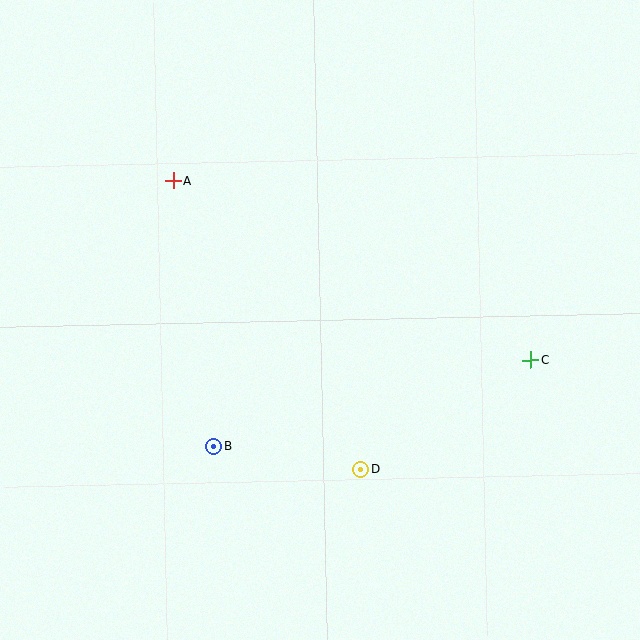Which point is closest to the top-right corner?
Point C is closest to the top-right corner.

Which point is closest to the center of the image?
Point D at (361, 469) is closest to the center.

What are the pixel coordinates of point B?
Point B is at (214, 446).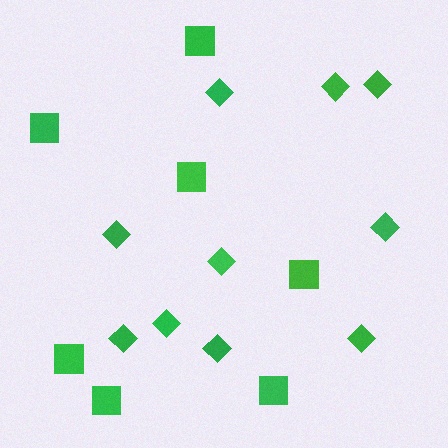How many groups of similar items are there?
There are 2 groups: one group of diamonds (10) and one group of squares (7).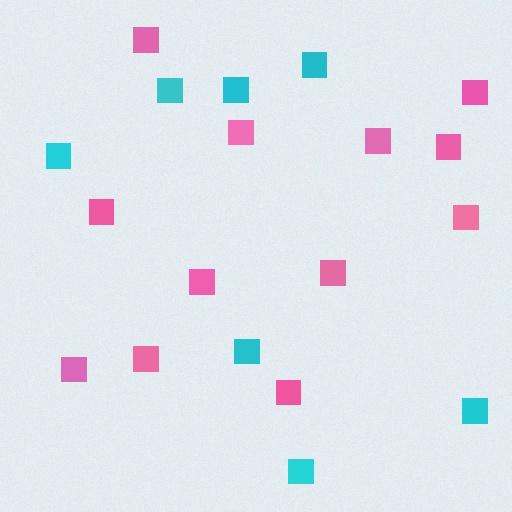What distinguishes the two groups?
There are 2 groups: one group of cyan squares (7) and one group of pink squares (12).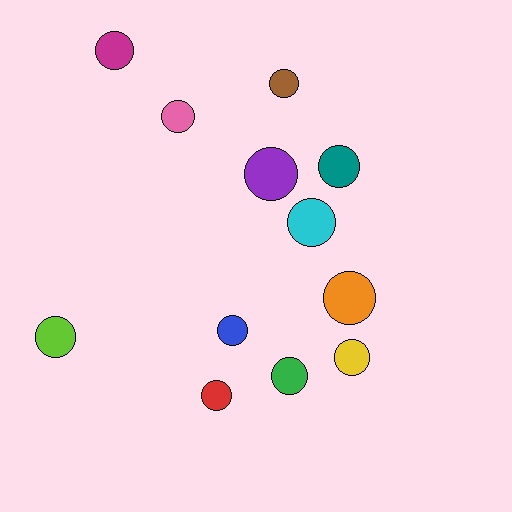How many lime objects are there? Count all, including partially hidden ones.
There is 1 lime object.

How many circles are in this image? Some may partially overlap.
There are 12 circles.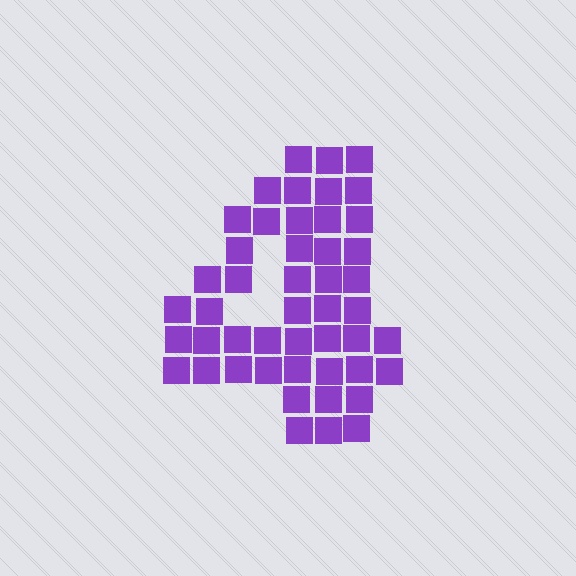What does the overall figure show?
The overall figure shows the digit 4.